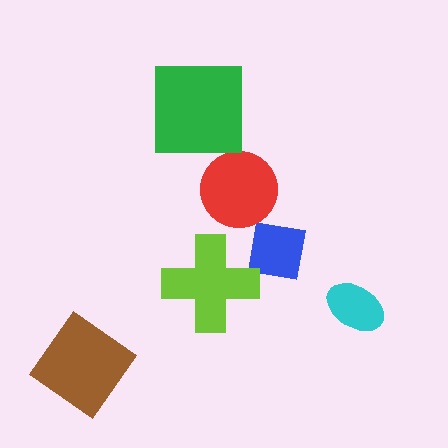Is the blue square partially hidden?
Yes, it is partially covered by another shape.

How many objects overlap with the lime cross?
1 object overlaps with the lime cross.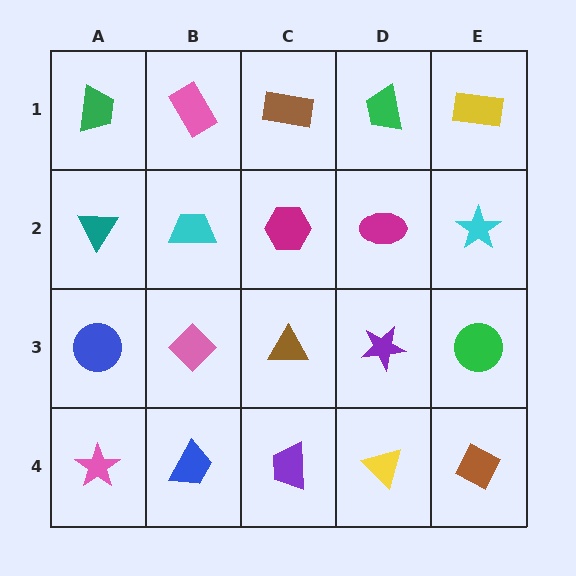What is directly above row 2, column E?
A yellow rectangle.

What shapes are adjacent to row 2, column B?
A pink rectangle (row 1, column B), a pink diamond (row 3, column B), a teal triangle (row 2, column A), a magenta hexagon (row 2, column C).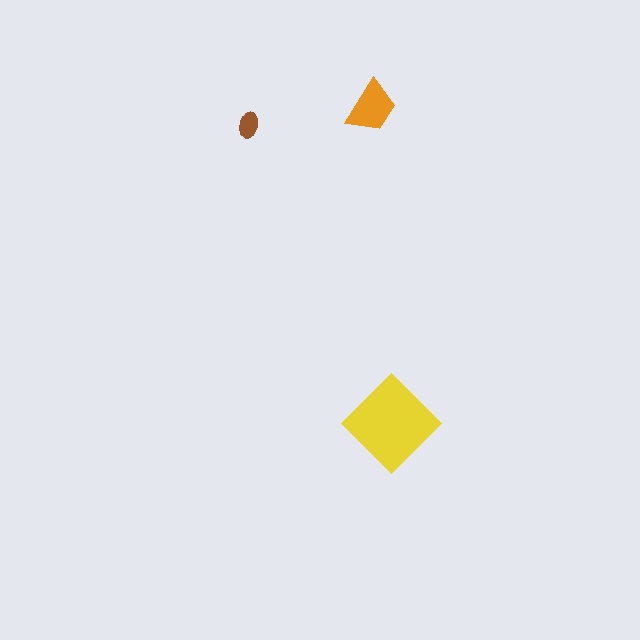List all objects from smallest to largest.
The brown ellipse, the orange trapezoid, the yellow diamond.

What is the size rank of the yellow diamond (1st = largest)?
1st.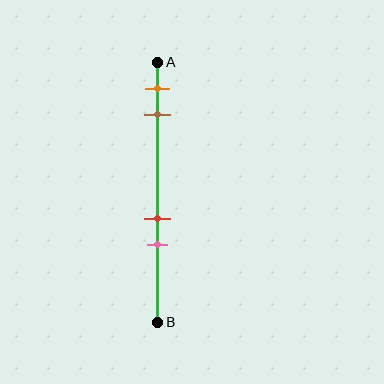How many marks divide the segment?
There are 4 marks dividing the segment.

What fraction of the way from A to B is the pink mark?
The pink mark is approximately 70% (0.7) of the way from A to B.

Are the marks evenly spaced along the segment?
No, the marks are not evenly spaced.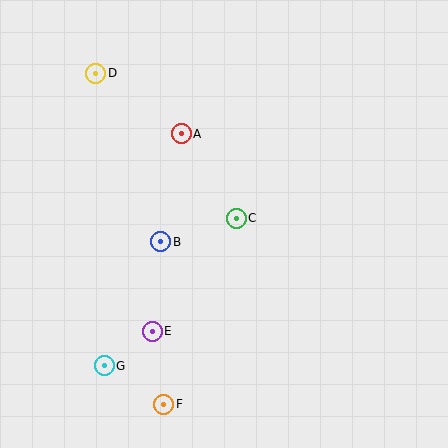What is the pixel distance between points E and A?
The distance between E and A is 199 pixels.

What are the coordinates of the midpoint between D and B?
The midpoint between D and B is at (128, 158).